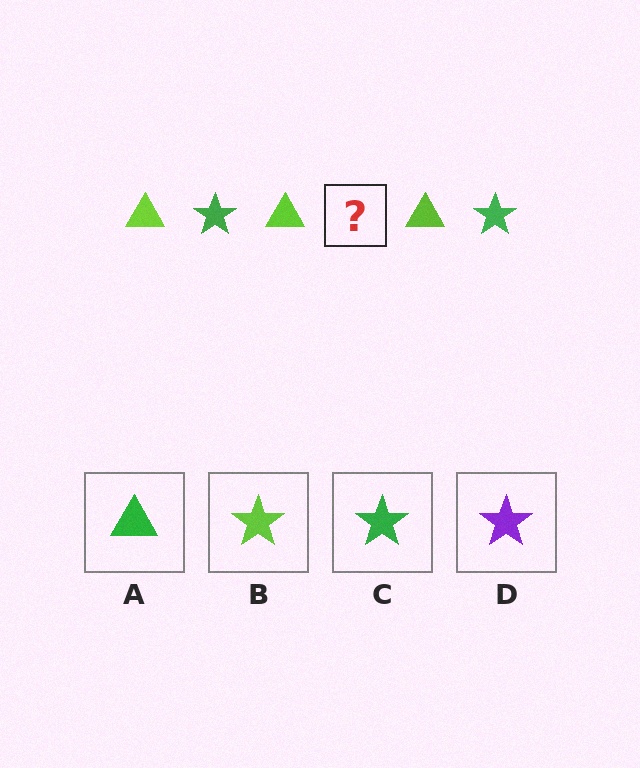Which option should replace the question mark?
Option C.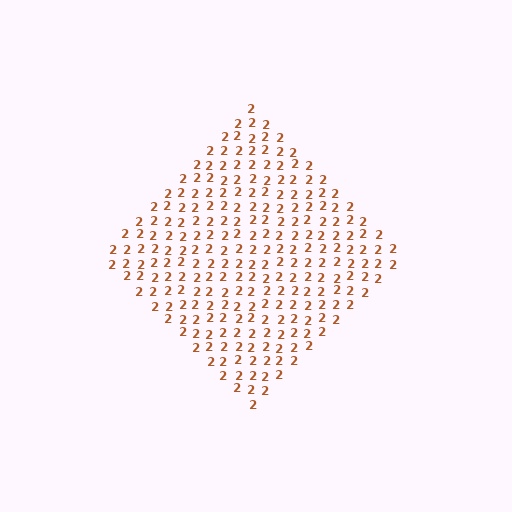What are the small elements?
The small elements are digit 2's.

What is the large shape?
The large shape is a diamond.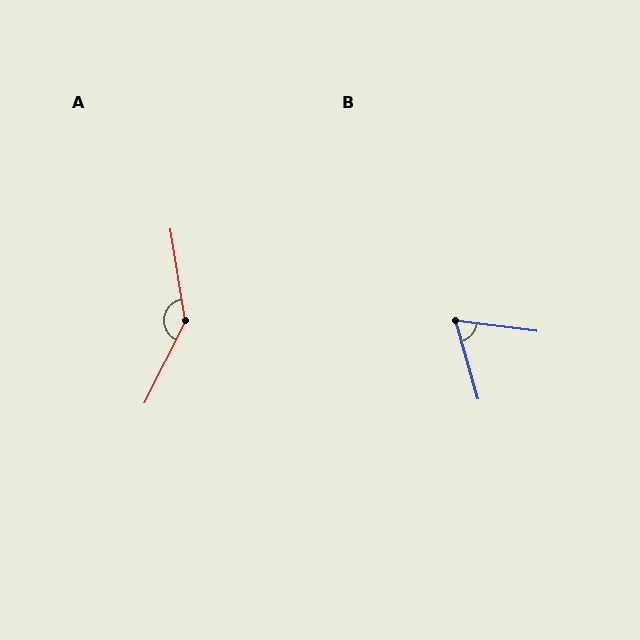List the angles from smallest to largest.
B (67°), A (144°).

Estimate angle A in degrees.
Approximately 144 degrees.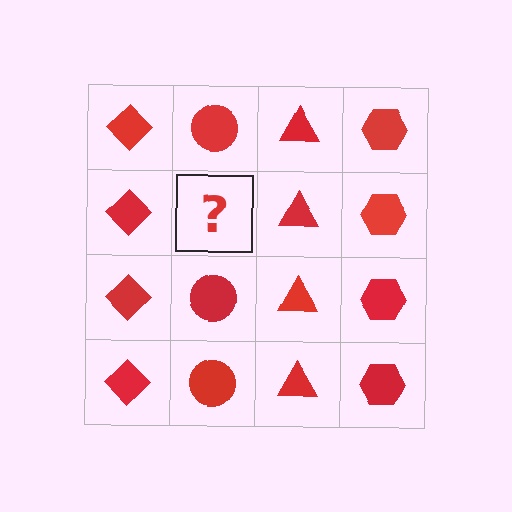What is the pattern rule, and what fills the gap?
The rule is that each column has a consistent shape. The gap should be filled with a red circle.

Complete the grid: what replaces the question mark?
The question mark should be replaced with a red circle.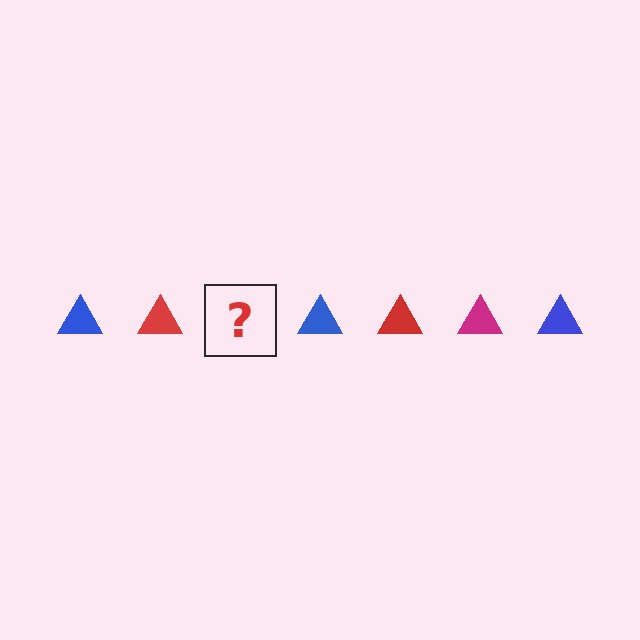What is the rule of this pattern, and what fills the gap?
The rule is that the pattern cycles through blue, red, magenta triangles. The gap should be filled with a magenta triangle.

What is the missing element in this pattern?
The missing element is a magenta triangle.